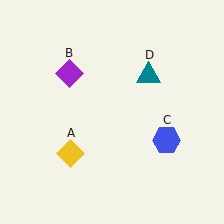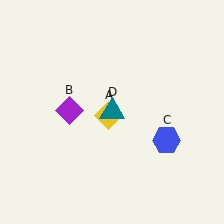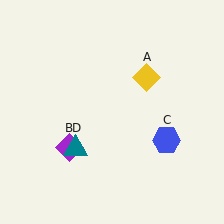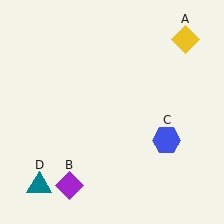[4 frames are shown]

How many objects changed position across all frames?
3 objects changed position: yellow diamond (object A), purple diamond (object B), teal triangle (object D).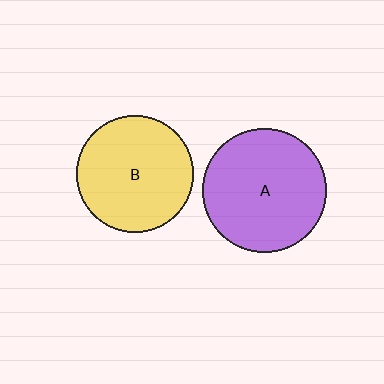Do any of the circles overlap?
No, none of the circles overlap.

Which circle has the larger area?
Circle A (purple).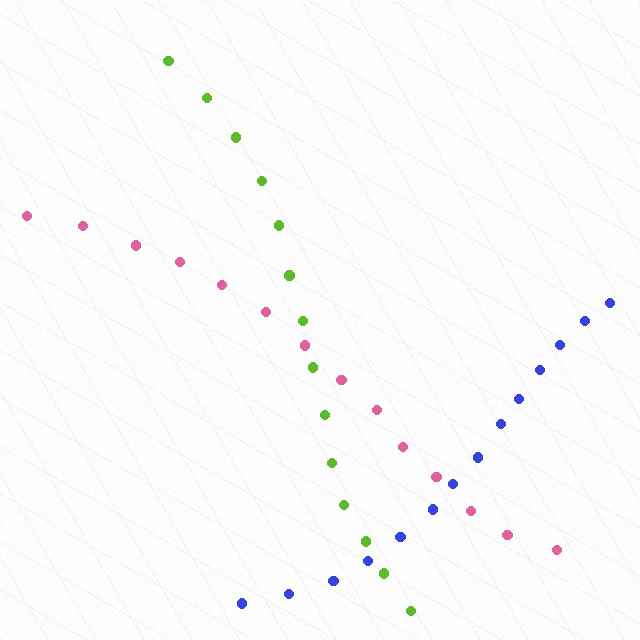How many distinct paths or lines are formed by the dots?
There are 3 distinct paths.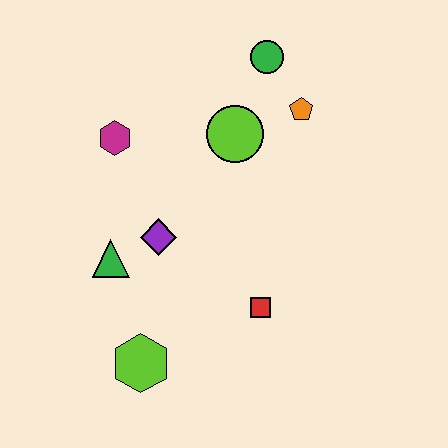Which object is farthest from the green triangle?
The green circle is farthest from the green triangle.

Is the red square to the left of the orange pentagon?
Yes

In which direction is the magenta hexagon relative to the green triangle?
The magenta hexagon is above the green triangle.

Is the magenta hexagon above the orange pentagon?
No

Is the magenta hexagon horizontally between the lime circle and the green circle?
No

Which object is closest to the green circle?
The orange pentagon is closest to the green circle.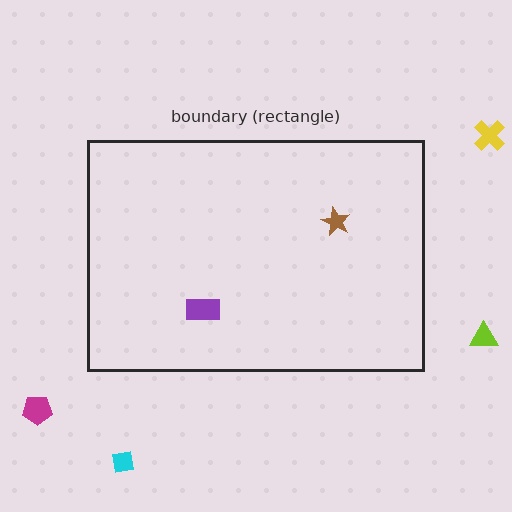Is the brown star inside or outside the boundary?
Inside.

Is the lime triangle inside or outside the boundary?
Outside.